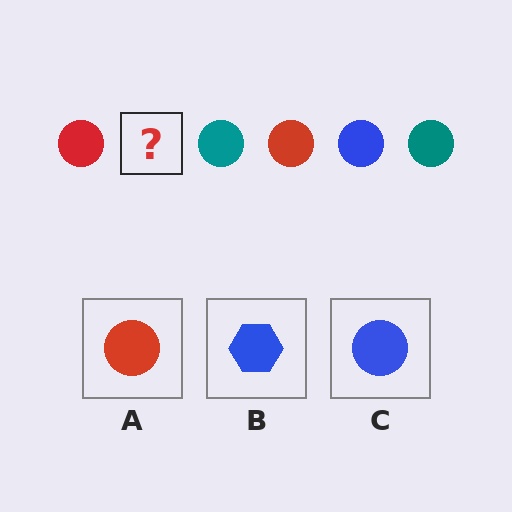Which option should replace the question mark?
Option C.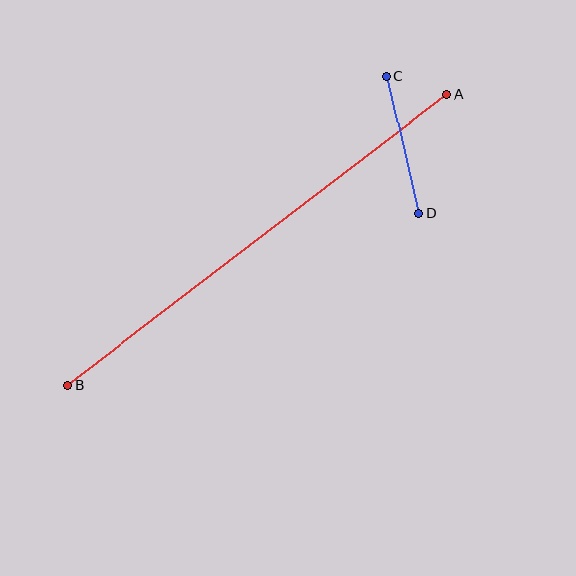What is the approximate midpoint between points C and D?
The midpoint is at approximately (403, 144) pixels.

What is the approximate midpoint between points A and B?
The midpoint is at approximately (258, 240) pixels.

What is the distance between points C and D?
The distance is approximately 141 pixels.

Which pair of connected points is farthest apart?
Points A and B are farthest apart.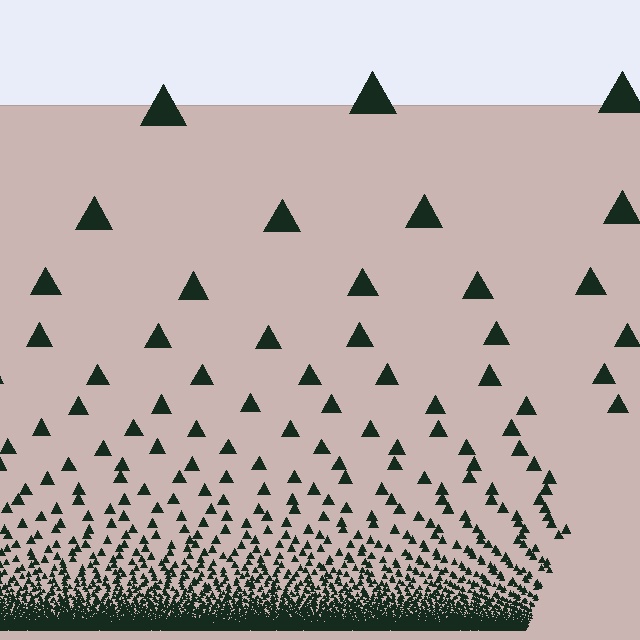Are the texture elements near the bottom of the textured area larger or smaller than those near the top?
Smaller. The gradient is inverted — elements near the bottom are smaller and denser.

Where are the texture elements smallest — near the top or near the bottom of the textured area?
Near the bottom.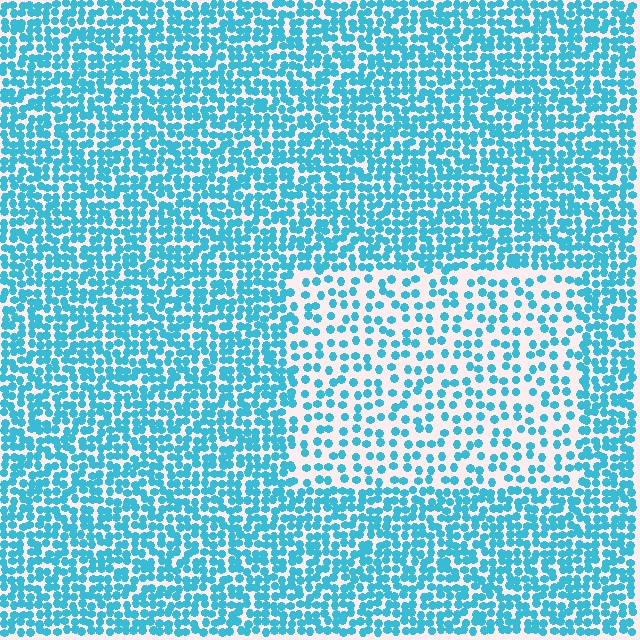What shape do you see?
I see a rectangle.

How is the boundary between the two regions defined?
The boundary is defined by a change in element density (approximately 2.1x ratio). All elements are the same color, size, and shape.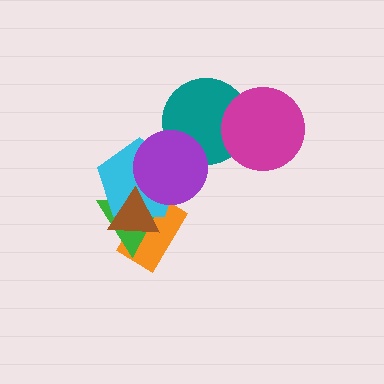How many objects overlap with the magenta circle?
1 object overlaps with the magenta circle.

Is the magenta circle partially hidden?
No, no other shape covers it.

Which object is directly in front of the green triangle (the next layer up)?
The cyan pentagon is directly in front of the green triangle.